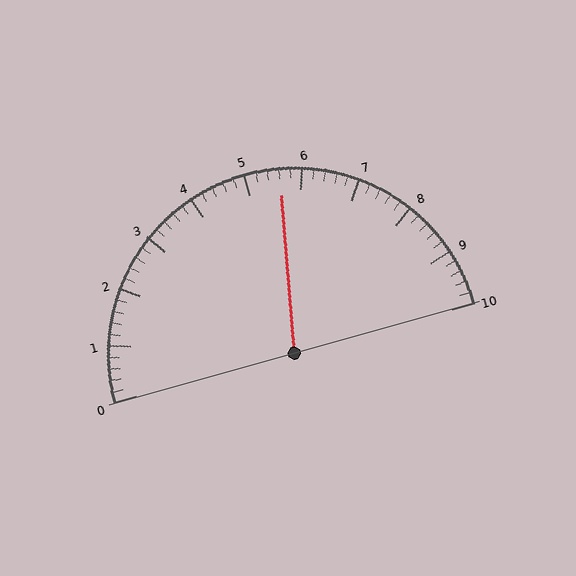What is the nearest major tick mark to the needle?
The nearest major tick mark is 6.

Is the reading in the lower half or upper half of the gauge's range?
The reading is in the upper half of the range (0 to 10).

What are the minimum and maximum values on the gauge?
The gauge ranges from 0 to 10.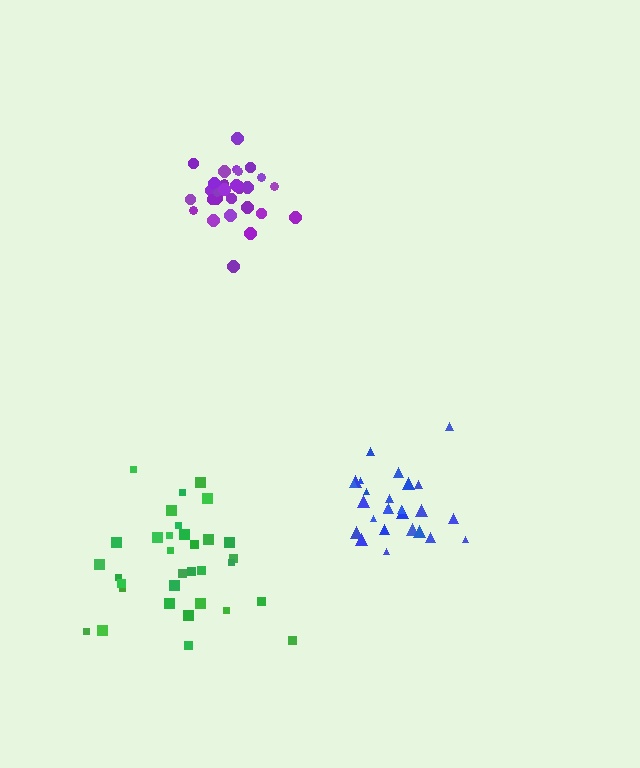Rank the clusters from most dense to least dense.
blue, purple, green.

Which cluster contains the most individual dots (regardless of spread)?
Green (33).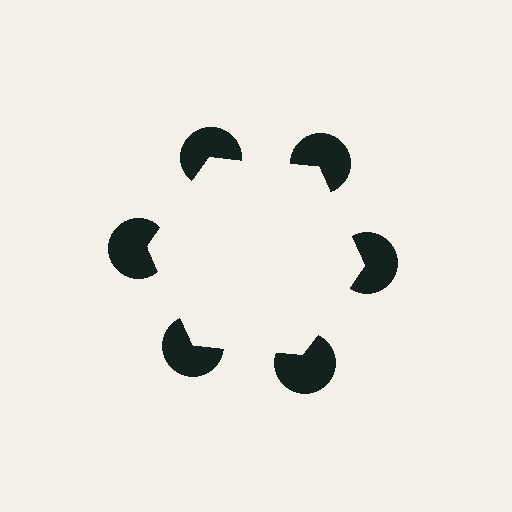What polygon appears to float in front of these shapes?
An illusory hexagon — its edges are inferred from the aligned wedge cuts in the pac-man discs, not physically drawn.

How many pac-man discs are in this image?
There are 6 — one at each vertex of the illusory hexagon.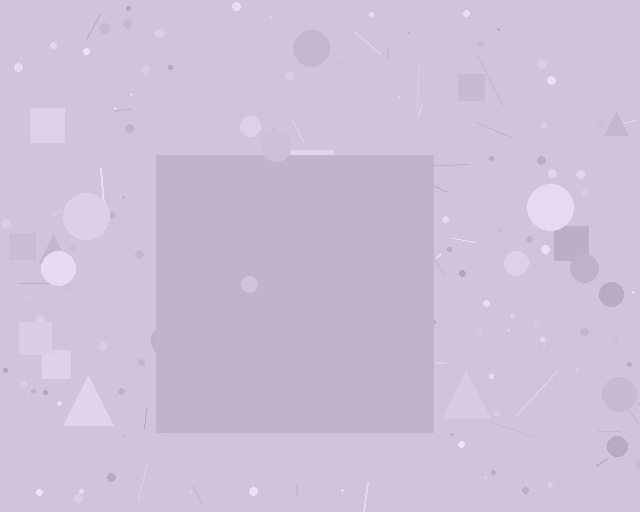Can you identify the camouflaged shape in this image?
The camouflaged shape is a square.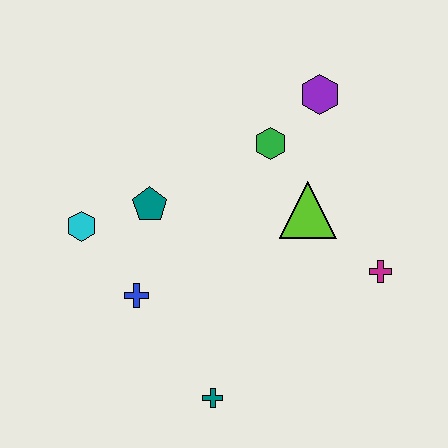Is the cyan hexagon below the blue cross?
No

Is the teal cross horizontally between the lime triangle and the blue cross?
Yes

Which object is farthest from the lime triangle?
The cyan hexagon is farthest from the lime triangle.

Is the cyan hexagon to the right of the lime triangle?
No